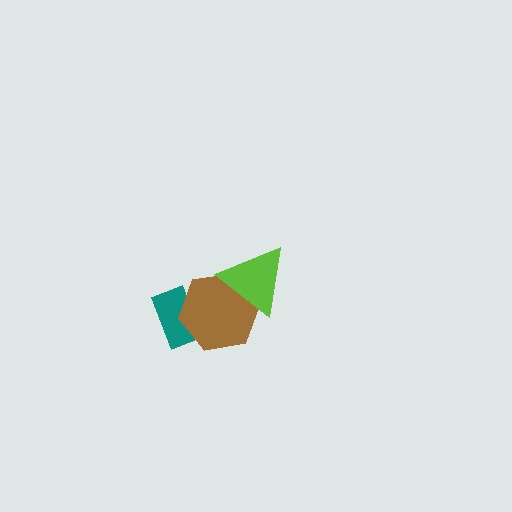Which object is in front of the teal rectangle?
The brown hexagon is in front of the teal rectangle.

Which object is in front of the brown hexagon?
The lime triangle is in front of the brown hexagon.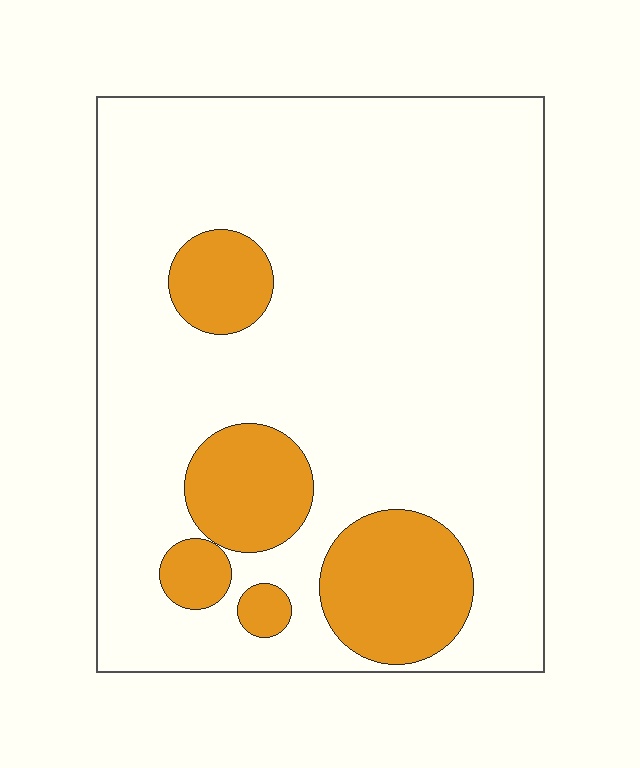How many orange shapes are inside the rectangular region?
5.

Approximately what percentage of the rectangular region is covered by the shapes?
Approximately 20%.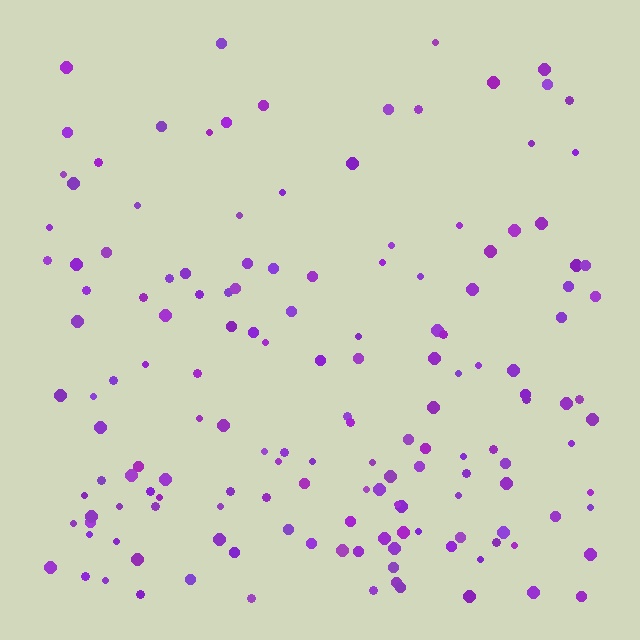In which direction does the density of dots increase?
From top to bottom, with the bottom side densest.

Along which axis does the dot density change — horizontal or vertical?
Vertical.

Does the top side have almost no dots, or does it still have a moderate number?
Still a moderate number, just noticeably fewer than the bottom.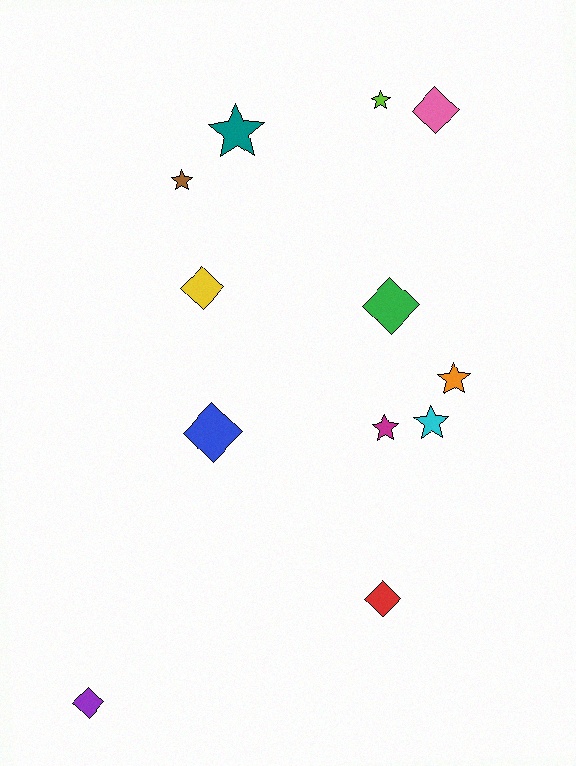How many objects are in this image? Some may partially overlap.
There are 12 objects.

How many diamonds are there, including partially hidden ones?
There are 6 diamonds.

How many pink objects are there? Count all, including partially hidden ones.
There is 1 pink object.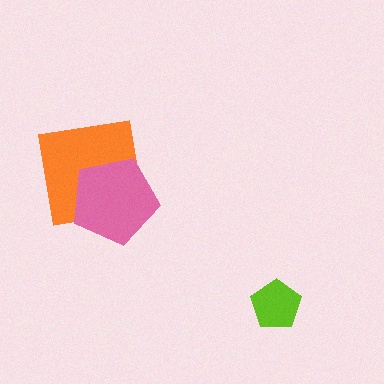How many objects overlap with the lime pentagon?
0 objects overlap with the lime pentagon.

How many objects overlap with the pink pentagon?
1 object overlaps with the pink pentagon.